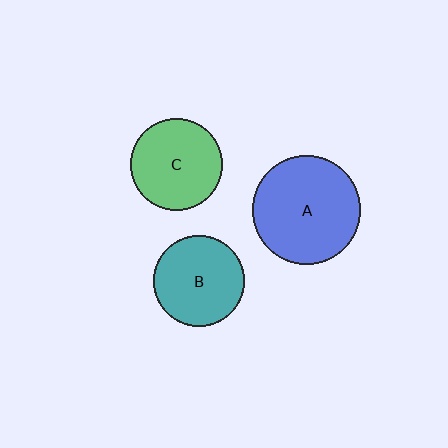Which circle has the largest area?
Circle A (blue).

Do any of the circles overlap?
No, none of the circles overlap.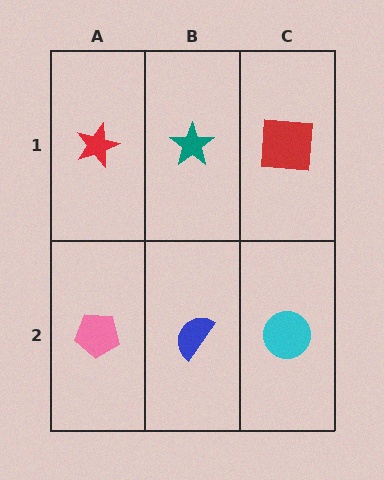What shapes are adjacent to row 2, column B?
A teal star (row 1, column B), a pink pentagon (row 2, column A), a cyan circle (row 2, column C).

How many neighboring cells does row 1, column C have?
2.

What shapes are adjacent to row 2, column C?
A red square (row 1, column C), a blue semicircle (row 2, column B).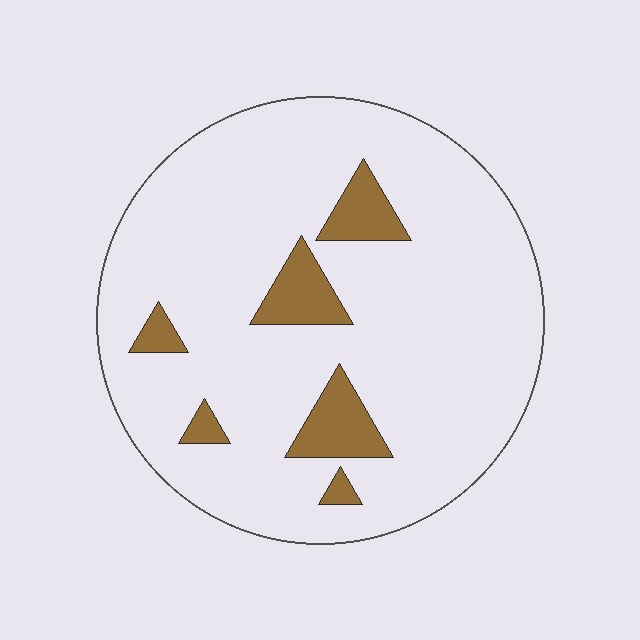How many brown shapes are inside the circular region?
6.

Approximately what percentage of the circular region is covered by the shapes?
Approximately 10%.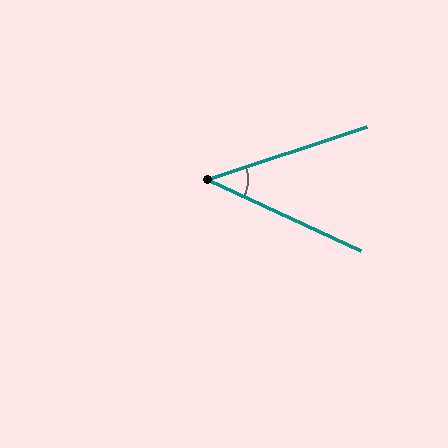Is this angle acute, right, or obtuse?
It is acute.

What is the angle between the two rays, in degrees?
Approximately 43 degrees.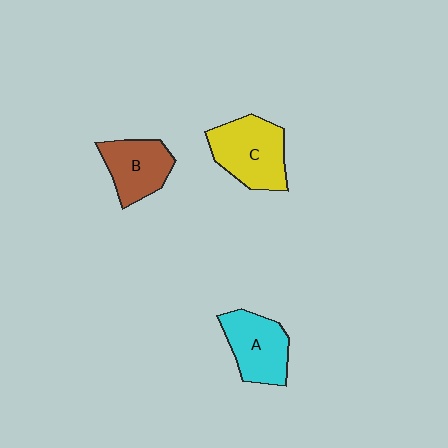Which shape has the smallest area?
Shape B (brown).